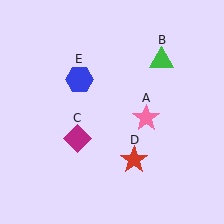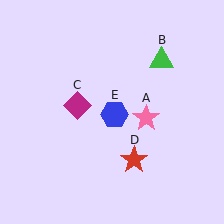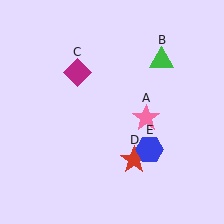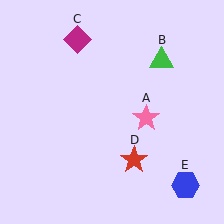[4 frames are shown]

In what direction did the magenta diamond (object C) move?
The magenta diamond (object C) moved up.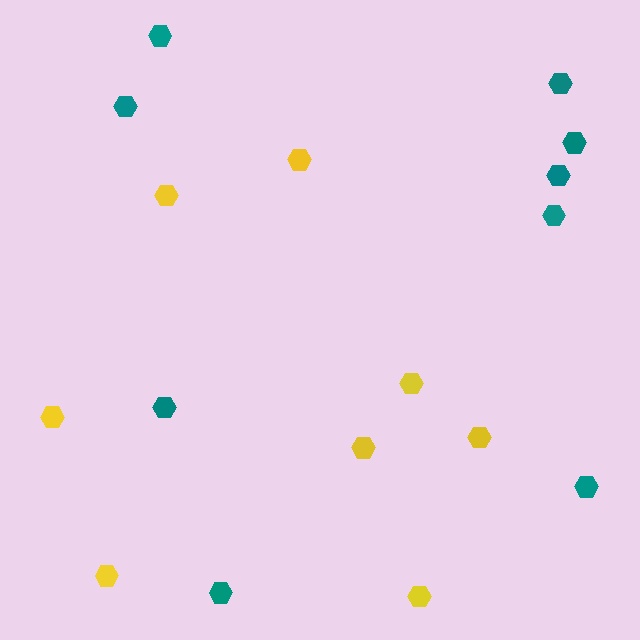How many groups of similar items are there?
There are 2 groups: one group of teal hexagons (9) and one group of yellow hexagons (8).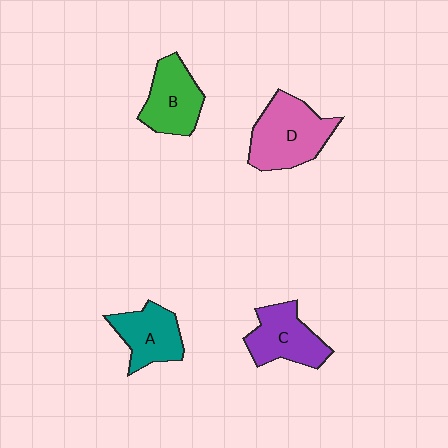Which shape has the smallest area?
Shape A (teal).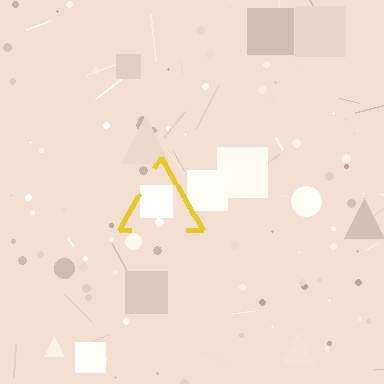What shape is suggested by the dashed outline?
The dashed outline suggests a triangle.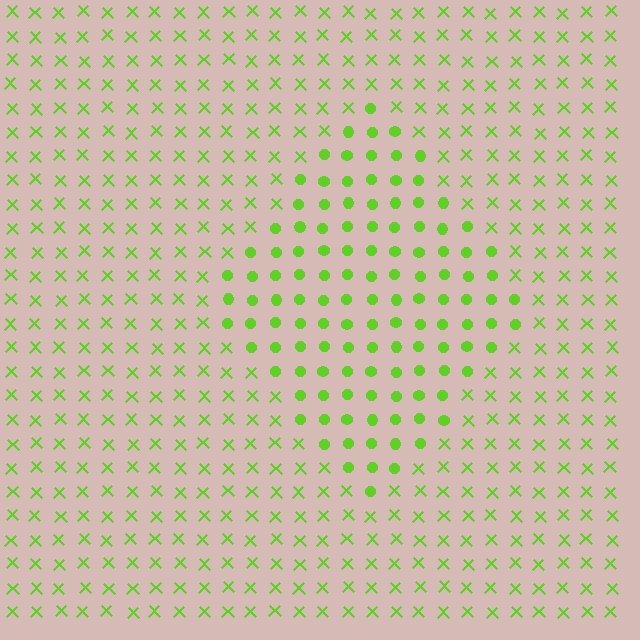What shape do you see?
I see a diamond.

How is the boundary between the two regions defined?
The boundary is defined by a change in element shape: circles inside vs. X marks outside. All elements share the same color and spacing.